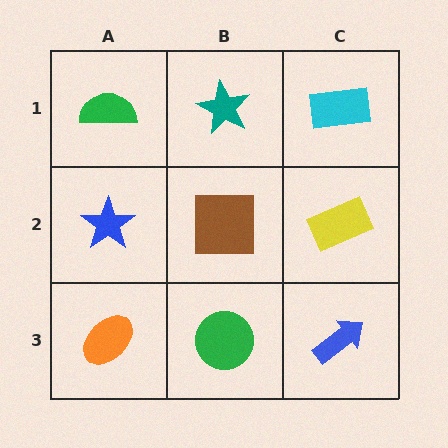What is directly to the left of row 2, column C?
A brown square.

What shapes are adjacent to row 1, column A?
A blue star (row 2, column A), a teal star (row 1, column B).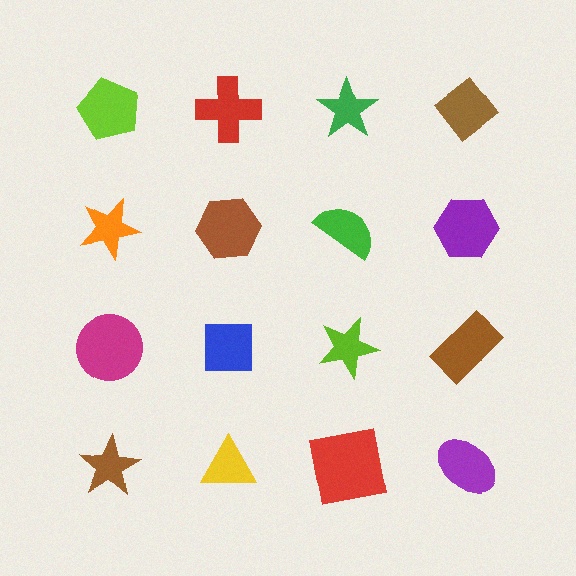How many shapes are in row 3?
4 shapes.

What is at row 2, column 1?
An orange star.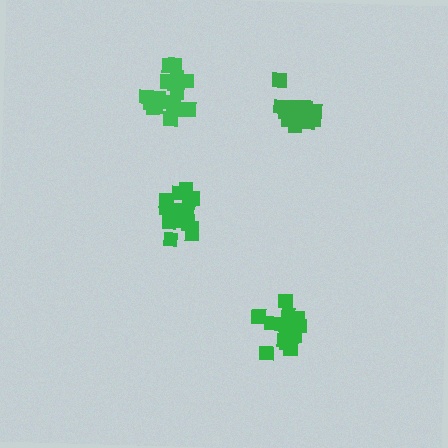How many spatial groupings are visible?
There are 4 spatial groupings.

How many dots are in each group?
Group 1: 15 dots, Group 2: 18 dots, Group 3: 18 dots, Group 4: 18 dots (69 total).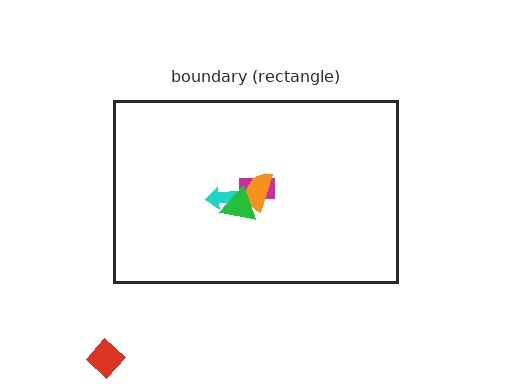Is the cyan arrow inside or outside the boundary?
Inside.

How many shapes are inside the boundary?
4 inside, 1 outside.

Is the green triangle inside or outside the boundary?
Inside.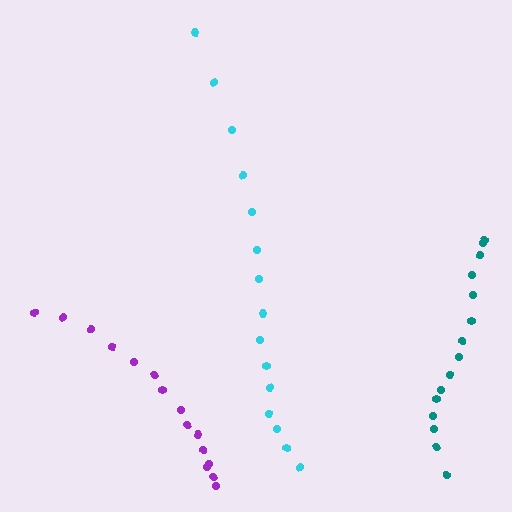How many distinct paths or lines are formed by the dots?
There are 3 distinct paths.